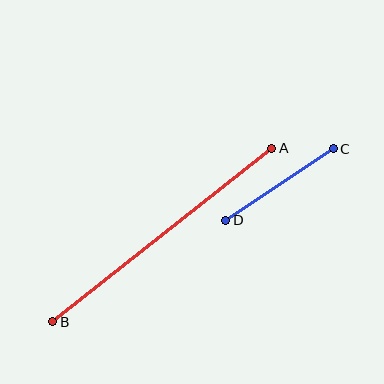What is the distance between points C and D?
The distance is approximately 129 pixels.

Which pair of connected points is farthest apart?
Points A and B are farthest apart.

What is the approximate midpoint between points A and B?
The midpoint is at approximately (162, 235) pixels.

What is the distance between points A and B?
The distance is approximately 279 pixels.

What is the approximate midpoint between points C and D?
The midpoint is at approximately (279, 184) pixels.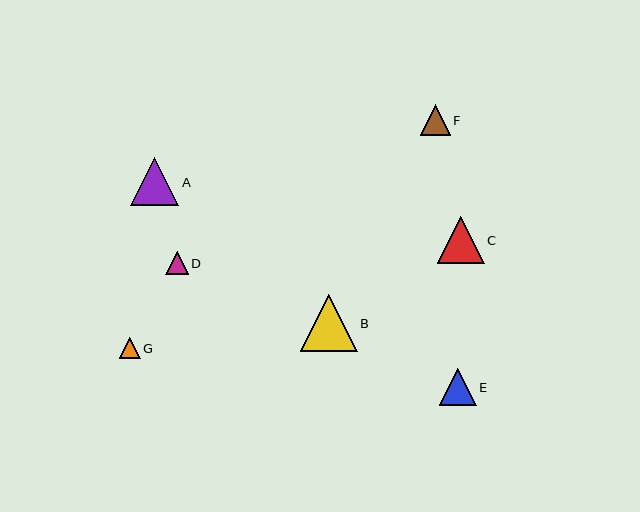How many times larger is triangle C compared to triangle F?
Triangle C is approximately 1.6 times the size of triangle F.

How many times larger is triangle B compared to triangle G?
Triangle B is approximately 2.7 times the size of triangle G.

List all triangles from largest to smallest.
From largest to smallest: B, A, C, E, F, D, G.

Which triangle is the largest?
Triangle B is the largest with a size of approximately 57 pixels.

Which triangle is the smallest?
Triangle G is the smallest with a size of approximately 21 pixels.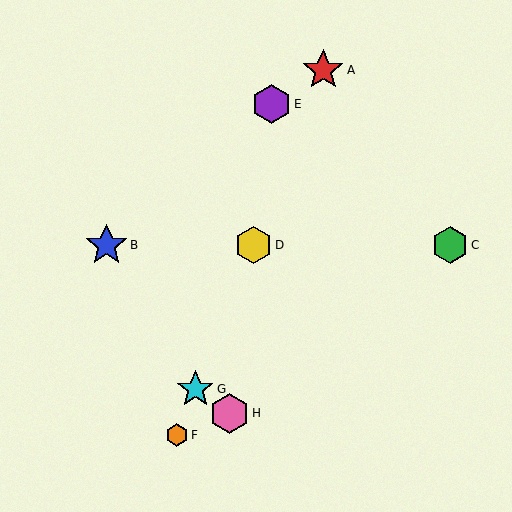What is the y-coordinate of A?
Object A is at y≈70.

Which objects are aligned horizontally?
Objects B, C, D are aligned horizontally.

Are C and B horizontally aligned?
Yes, both are at y≈245.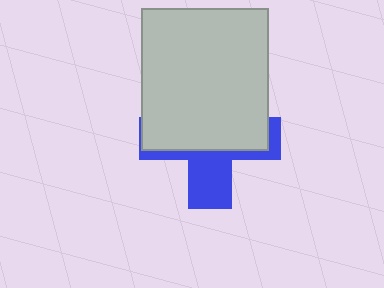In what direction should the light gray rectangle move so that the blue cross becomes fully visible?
The light gray rectangle should move up. That is the shortest direction to clear the overlap and leave the blue cross fully visible.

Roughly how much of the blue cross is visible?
A small part of it is visible (roughly 37%).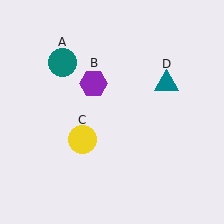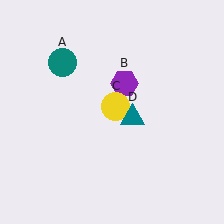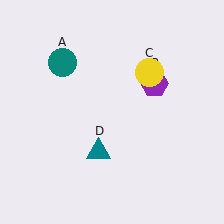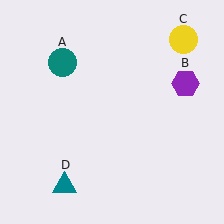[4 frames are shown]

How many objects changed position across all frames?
3 objects changed position: purple hexagon (object B), yellow circle (object C), teal triangle (object D).